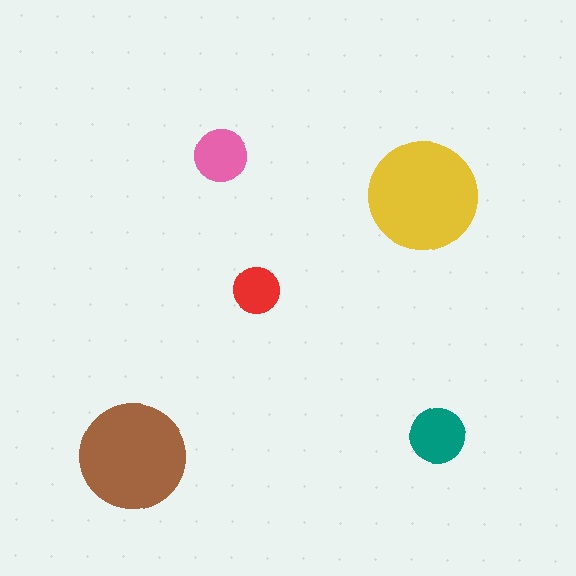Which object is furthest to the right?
The teal circle is rightmost.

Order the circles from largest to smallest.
the yellow one, the brown one, the teal one, the pink one, the red one.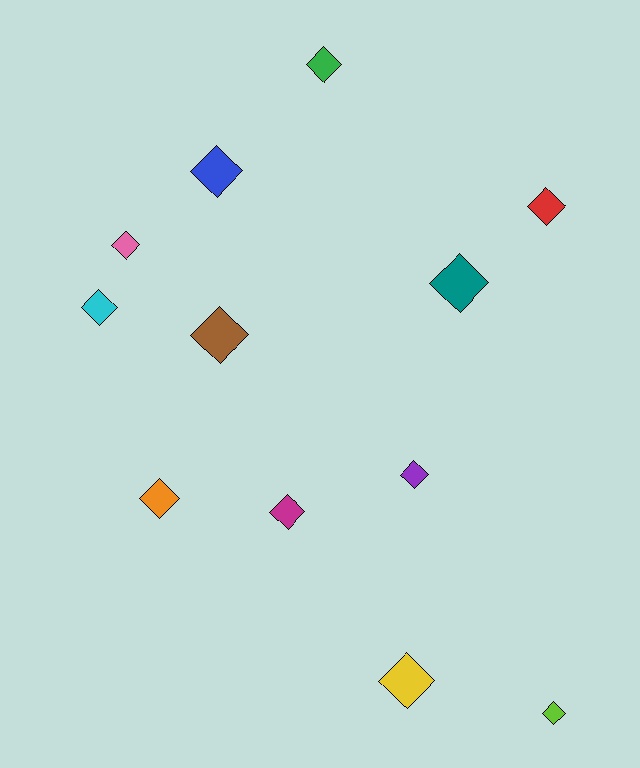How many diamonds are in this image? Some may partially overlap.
There are 12 diamonds.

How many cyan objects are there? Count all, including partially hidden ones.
There is 1 cyan object.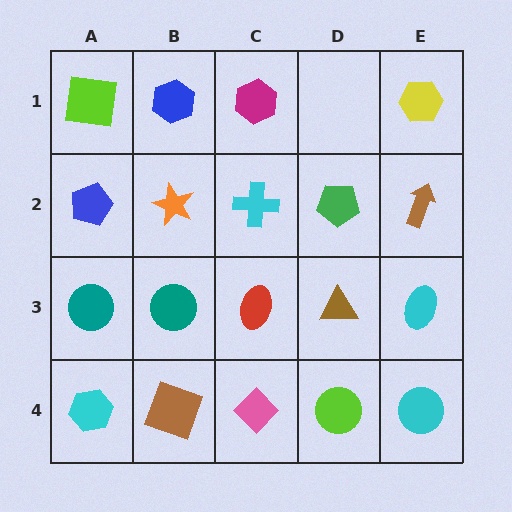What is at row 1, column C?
A magenta hexagon.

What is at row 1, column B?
A blue hexagon.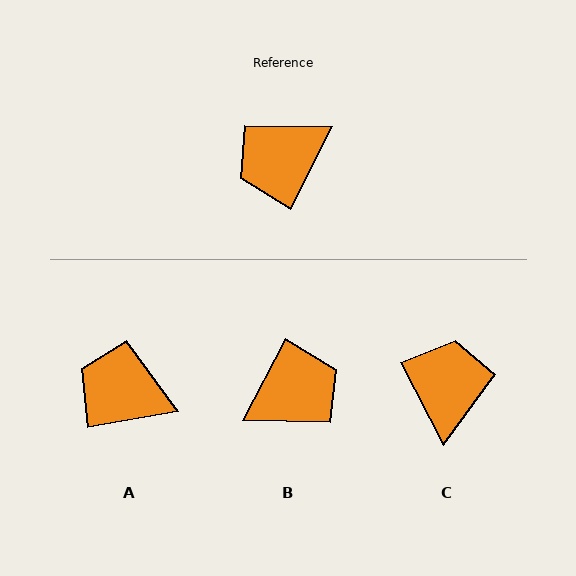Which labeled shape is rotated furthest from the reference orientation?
B, about 179 degrees away.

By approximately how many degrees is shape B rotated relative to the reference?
Approximately 179 degrees counter-clockwise.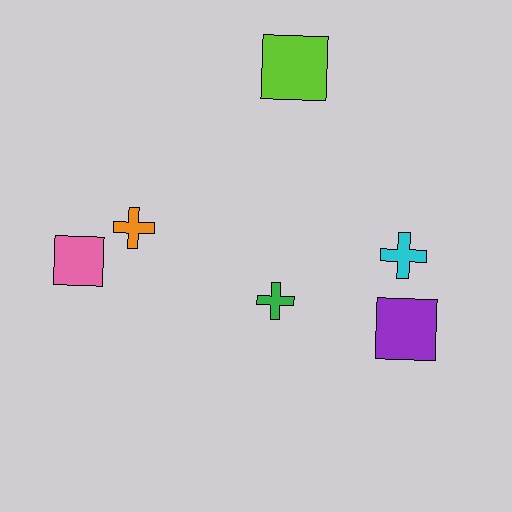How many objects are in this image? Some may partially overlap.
There are 6 objects.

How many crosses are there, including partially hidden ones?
There are 3 crosses.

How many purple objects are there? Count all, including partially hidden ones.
There is 1 purple object.